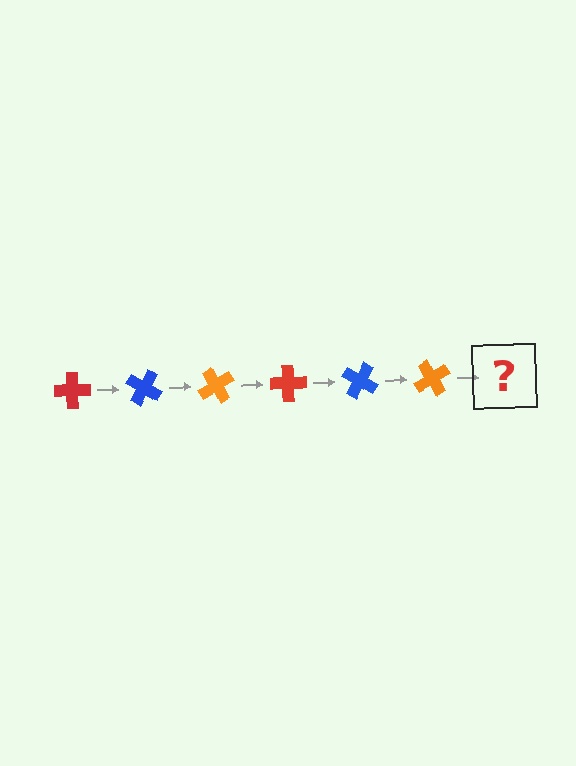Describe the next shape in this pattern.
It should be a red cross, rotated 180 degrees from the start.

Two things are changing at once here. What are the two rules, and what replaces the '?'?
The two rules are that it rotates 30 degrees each step and the color cycles through red, blue, and orange. The '?' should be a red cross, rotated 180 degrees from the start.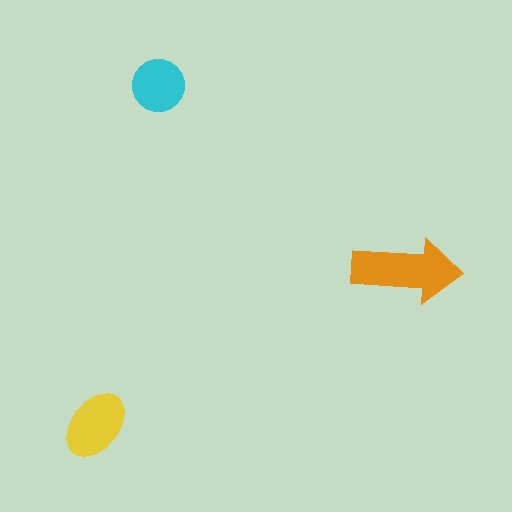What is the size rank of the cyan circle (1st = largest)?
3rd.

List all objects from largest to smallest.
The orange arrow, the yellow ellipse, the cyan circle.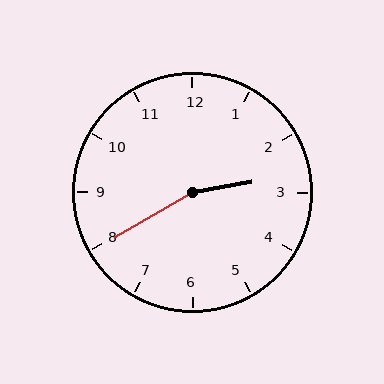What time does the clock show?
2:40.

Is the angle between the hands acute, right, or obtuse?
It is obtuse.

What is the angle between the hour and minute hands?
Approximately 160 degrees.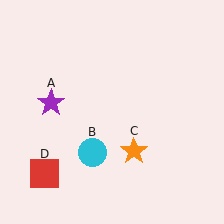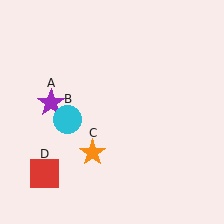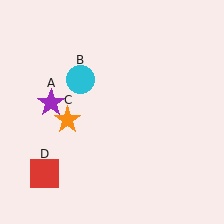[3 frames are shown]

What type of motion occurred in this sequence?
The cyan circle (object B), orange star (object C) rotated clockwise around the center of the scene.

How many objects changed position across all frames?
2 objects changed position: cyan circle (object B), orange star (object C).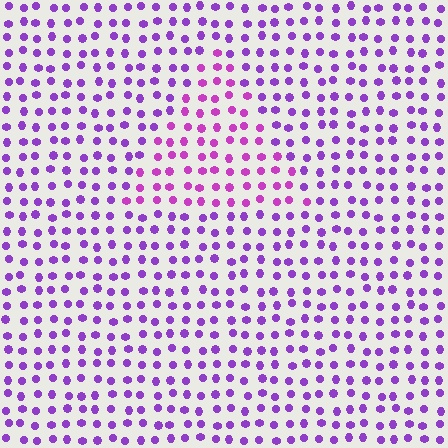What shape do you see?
I see a triangle.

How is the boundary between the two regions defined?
The boundary is defined purely by a slight shift in hue (about 27 degrees). Spacing, size, and orientation are identical on both sides.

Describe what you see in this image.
The image is filled with small purple elements in a uniform arrangement. A triangle-shaped region is visible where the elements are tinted to a slightly different hue, forming a subtle color boundary.